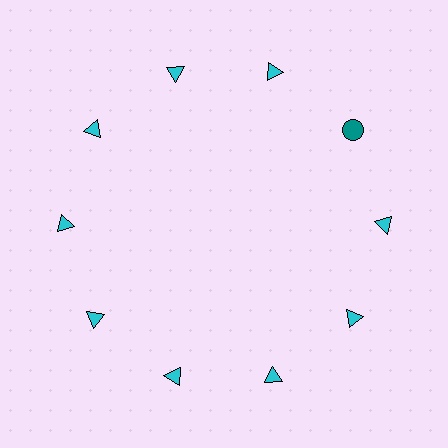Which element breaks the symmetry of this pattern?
The teal circle at roughly the 2 o'clock position breaks the symmetry. All other shapes are cyan triangles.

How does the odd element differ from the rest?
It differs in both color (teal instead of cyan) and shape (circle instead of triangle).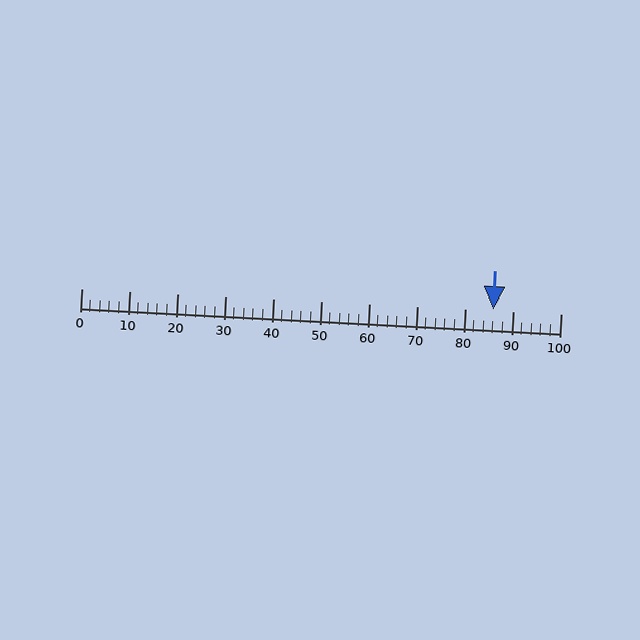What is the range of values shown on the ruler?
The ruler shows values from 0 to 100.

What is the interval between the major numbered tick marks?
The major tick marks are spaced 10 units apart.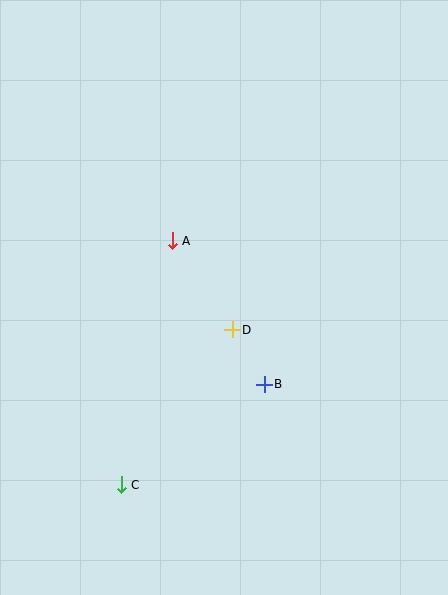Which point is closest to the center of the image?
Point D at (232, 330) is closest to the center.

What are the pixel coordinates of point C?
Point C is at (121, 485).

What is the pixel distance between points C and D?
The distance between C and D is 190 pixels.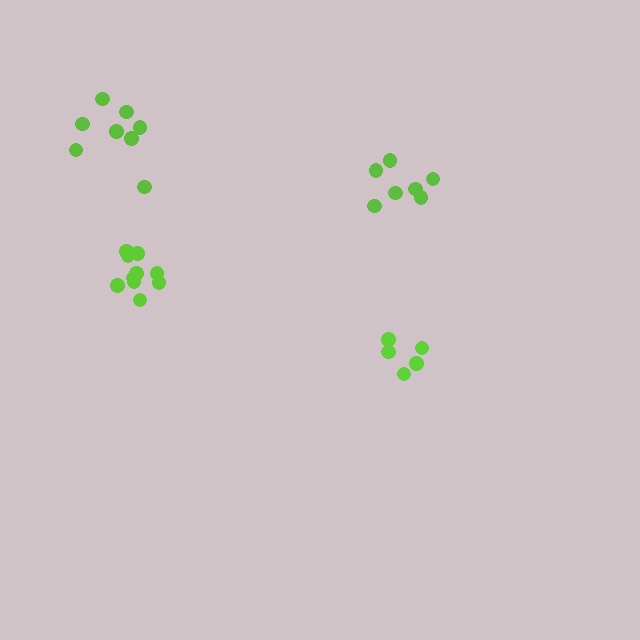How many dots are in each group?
Group 1: 10 dots, Group 2: 7 dots, Group 3: 5 dots, Group 4: 8 dots (30 total).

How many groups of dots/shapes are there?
There are 4 groups.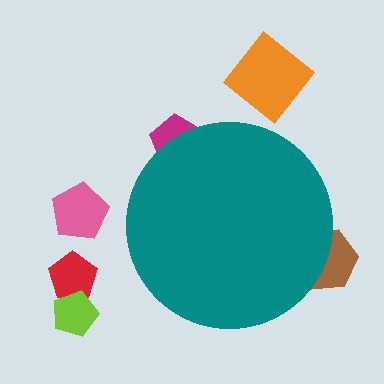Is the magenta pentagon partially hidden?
Yes, the magenta pentagon is partially hidden behind the teal circle.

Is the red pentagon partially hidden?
No, the red pentagon is fully visible.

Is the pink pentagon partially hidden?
No, the pink pentagon is fully visible.